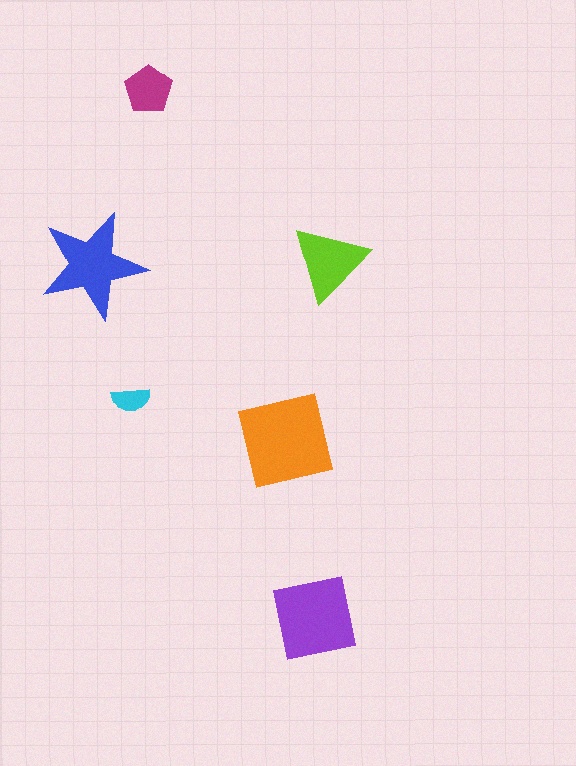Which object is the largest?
The orange square.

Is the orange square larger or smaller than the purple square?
Larger.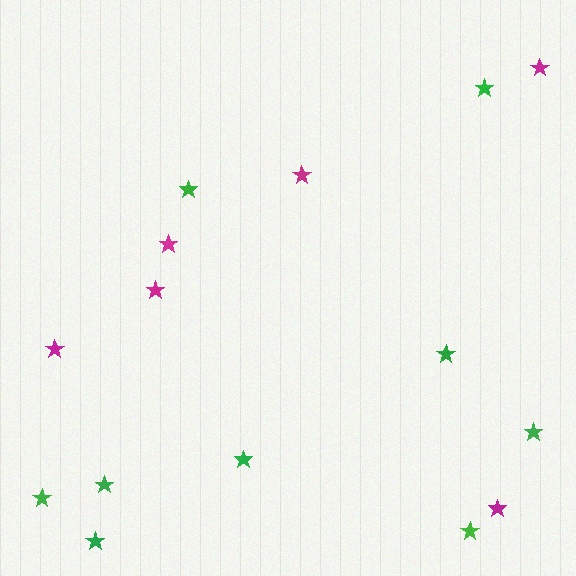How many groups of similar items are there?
There are 2 groups: one group of green stars (9) and one group of magenta stars (6).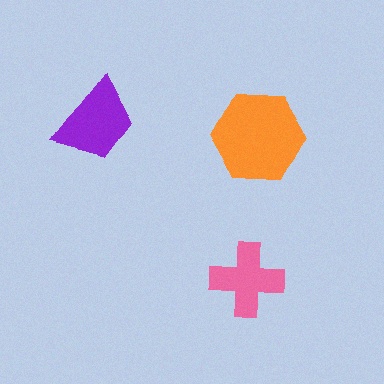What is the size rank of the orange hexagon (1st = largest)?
1st.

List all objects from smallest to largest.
The pink cross, the purple trapezoid, the orange hexagon.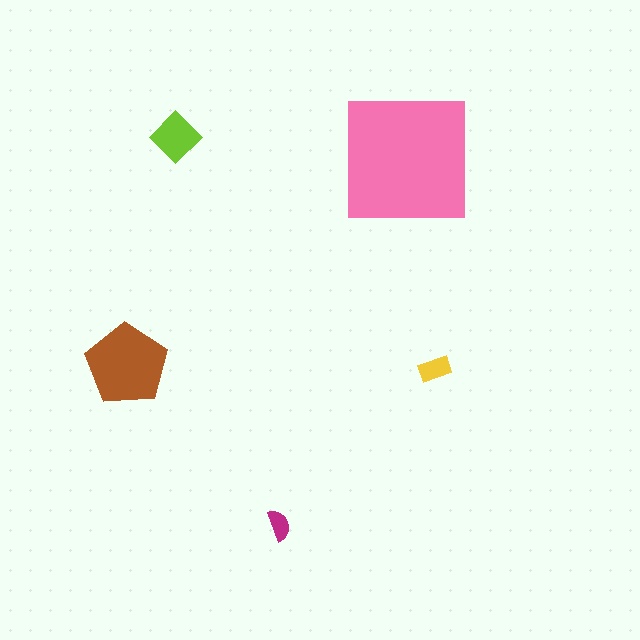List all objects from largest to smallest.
The pink square, the brown pentagon, the lime diamond, the yellow rectangle, the magenta semicircle.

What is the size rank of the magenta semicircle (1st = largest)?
5th.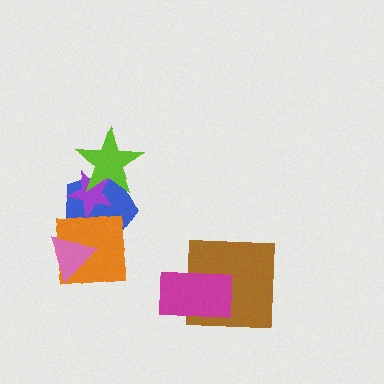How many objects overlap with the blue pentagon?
4 objects overlap with the blue pentagon.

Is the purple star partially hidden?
Yes, it is partially covered by another shape.